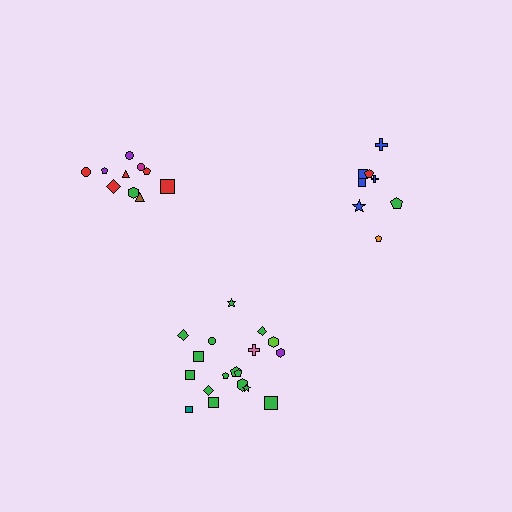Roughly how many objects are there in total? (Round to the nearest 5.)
Roughly 35 objects in total.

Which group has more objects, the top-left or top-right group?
The top-left group.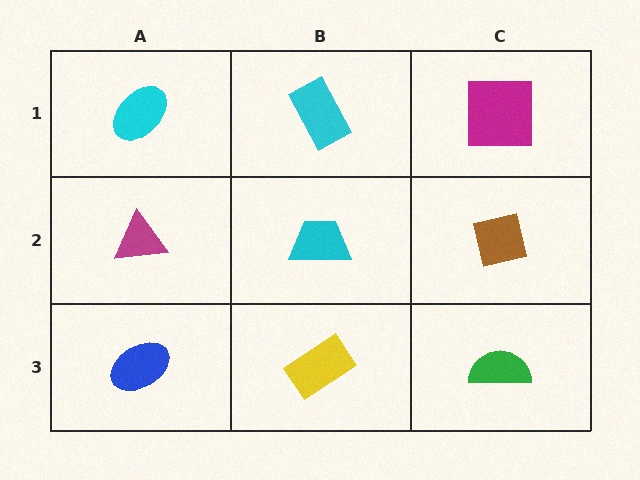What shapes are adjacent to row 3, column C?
A brown square (row 2, column C), a yellow rectangle (row 3, column B).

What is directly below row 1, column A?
A magenta triangle.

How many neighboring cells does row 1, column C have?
2.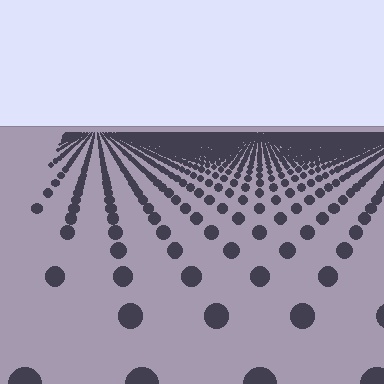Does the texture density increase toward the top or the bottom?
Density increases toward the top.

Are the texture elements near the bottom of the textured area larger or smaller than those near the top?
Larger. Near the bottom, elements are closer to the viewer and appear at a bigger on-screen size.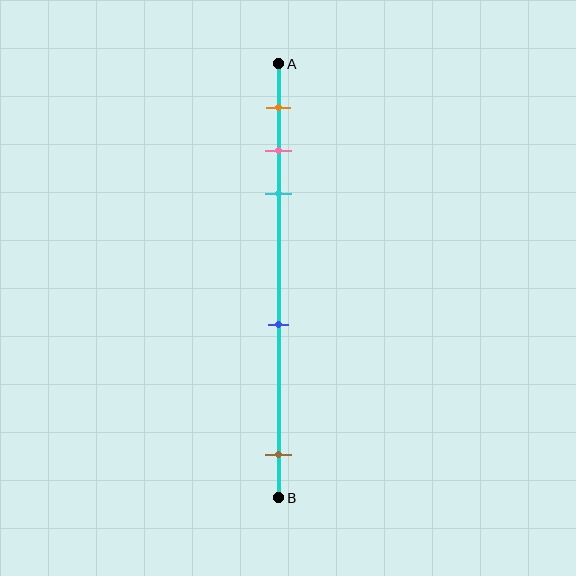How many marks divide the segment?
There are 5 marks dividing the segment.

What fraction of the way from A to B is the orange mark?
The orange mark is approximately 10% (0.1) of the way from A to B.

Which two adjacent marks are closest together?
The pink and cyan marks are the closest adjacent pair.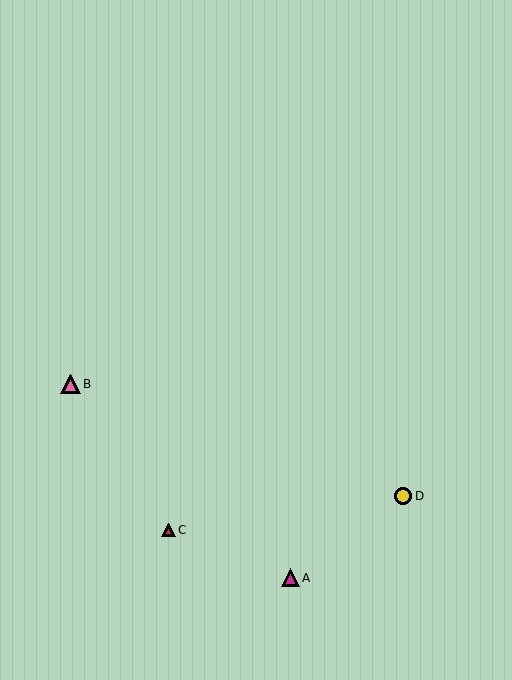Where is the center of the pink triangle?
The center of the pink triangle is at (70, 384).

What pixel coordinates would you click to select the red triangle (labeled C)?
Click at (169, 530) to select the red triangle C.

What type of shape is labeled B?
Shape B is a pink triangle.